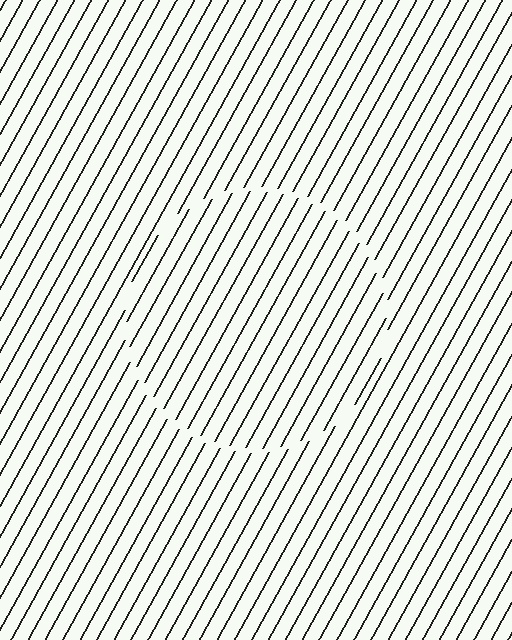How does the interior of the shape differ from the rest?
The interior of the shape contains the same grating, shifted by half a period — the contour is defined by the phase discontinuity where line-ends from the inner and outer gratings abut.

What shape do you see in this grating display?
An illusory circle. The interior of the shape contains the same grating, shifted by half a period — the contour is defined by the phase discontinuity where line-ends from the inner and outer gratings abut.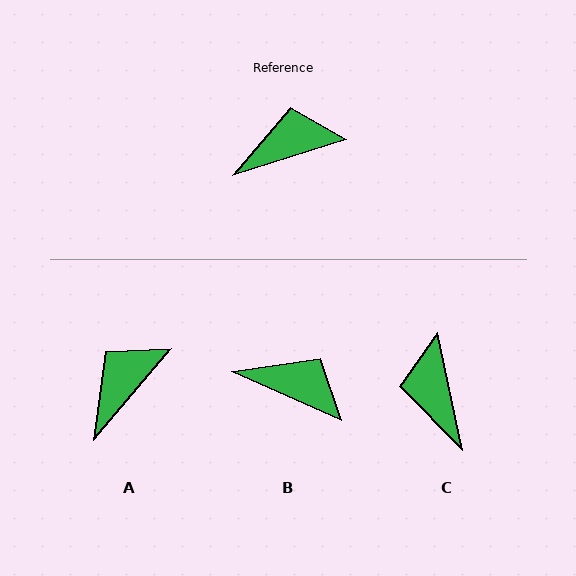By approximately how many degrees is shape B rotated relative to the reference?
Approximately 41 degrees clockwise.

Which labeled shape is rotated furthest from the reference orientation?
C, about 84 degrees away.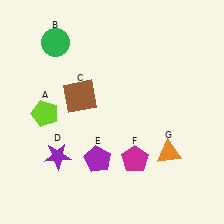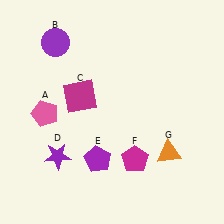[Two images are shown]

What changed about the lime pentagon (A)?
In Image 1, A is lime. In Image 2, it changed to pink.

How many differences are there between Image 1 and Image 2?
There are 3 differences between the two images.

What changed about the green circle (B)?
In Image 1, B is green. In Image 2, it changed to purple.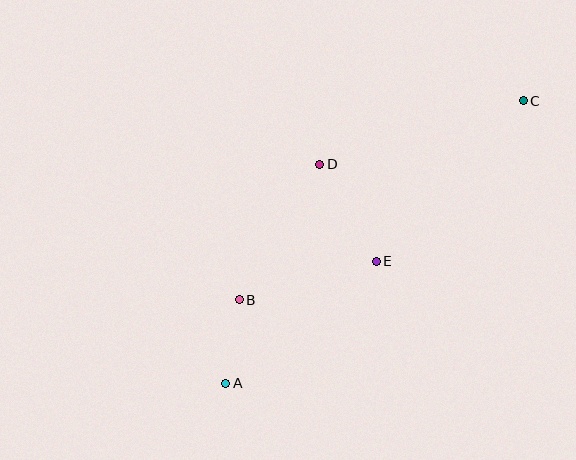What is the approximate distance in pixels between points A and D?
The distance between A and D is approximately 238 pixels.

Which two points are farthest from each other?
Points A and C are farthest from each other.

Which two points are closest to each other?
Points A and B are closest to each other.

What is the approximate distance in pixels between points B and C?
The distance between B and C is approximately 347 pixels.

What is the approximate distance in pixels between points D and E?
The distance between D and E is approximately 113 pixels.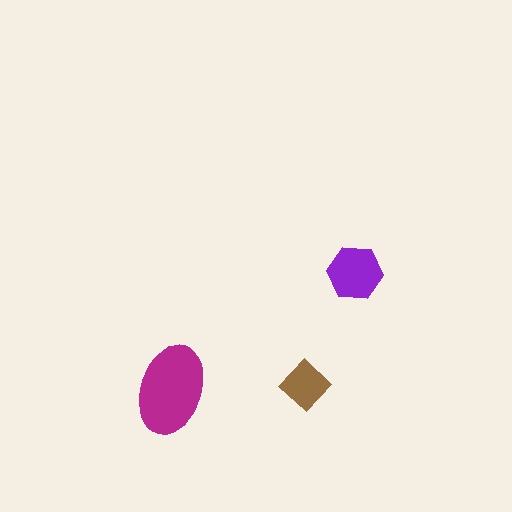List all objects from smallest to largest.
The brown diamond, the purple hexagon, the magenta ellipse.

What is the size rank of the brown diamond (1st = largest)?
3rd.